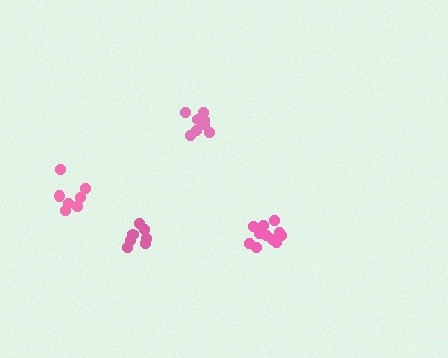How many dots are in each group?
Group 1: 11 dots, Group 2: 8 dots, Group 3: 7 dots, Group 4: 7 dots (33 total).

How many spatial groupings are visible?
There are 4 spatial groupings.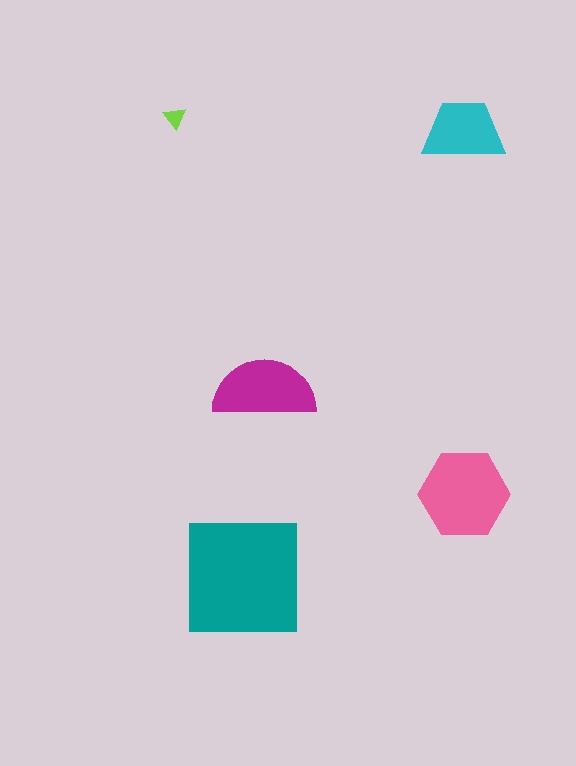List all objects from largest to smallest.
The teal square, the pink hexagon, the magenta semicircle, the cyan trapezoid, the lime triangle.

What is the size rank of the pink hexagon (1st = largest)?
2nd.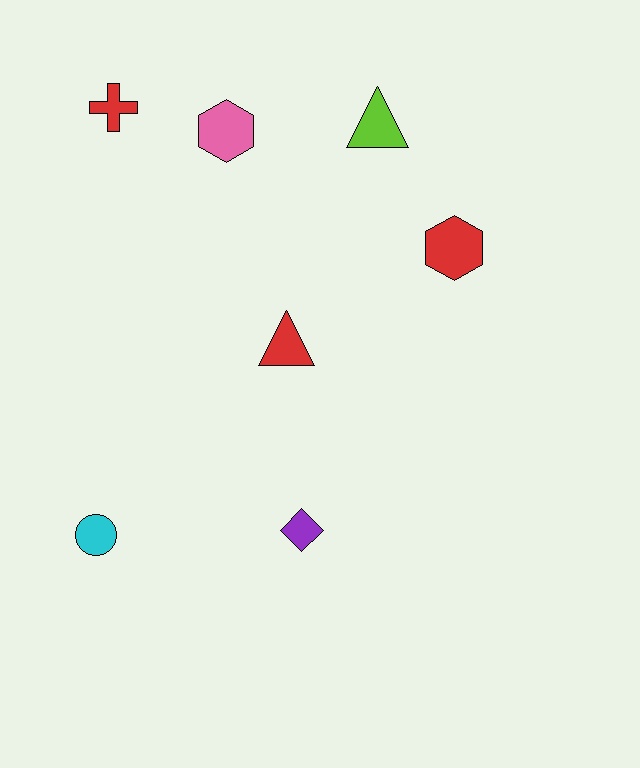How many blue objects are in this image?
There are no blue objects.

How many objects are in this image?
There are 7 objects.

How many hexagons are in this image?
There are 2 hexagons.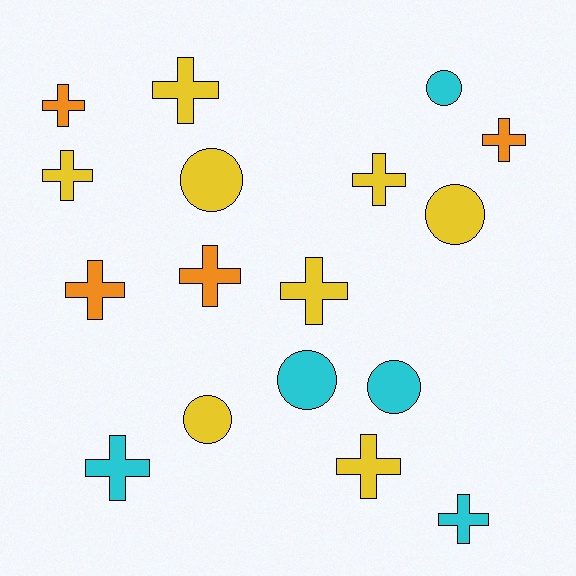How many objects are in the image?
There are 17 objects.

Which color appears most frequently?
Yellow, with 8 objects.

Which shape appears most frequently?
Cross, with 11 objects.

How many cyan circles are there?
There are 3 cyan circles.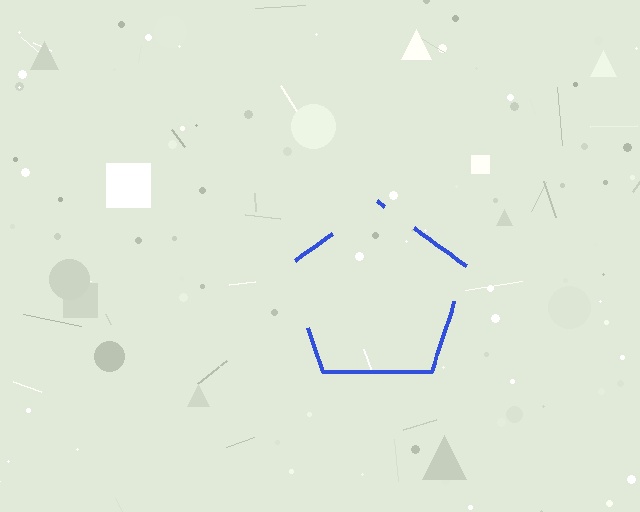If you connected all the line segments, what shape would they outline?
They would outline a pentagon.